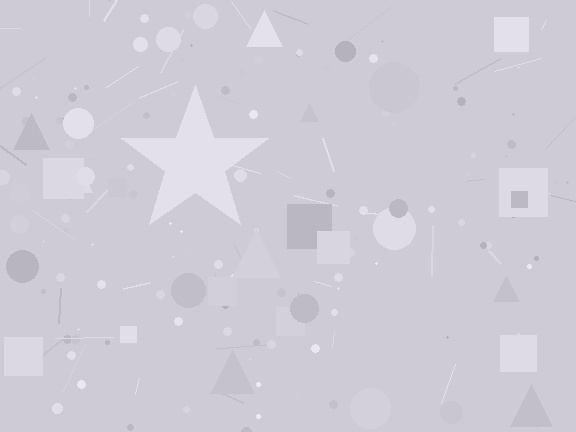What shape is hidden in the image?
A star is hidden in the image.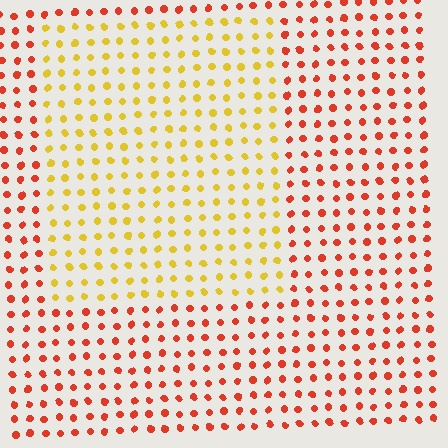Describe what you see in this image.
The image is filled with small red elements in a uniform arrangement. A rectangle-shaped region is visible where the elements are tinted to a slightly different hue, forming a subtle color boundary.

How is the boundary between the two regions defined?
The boundary is defined purely by a slight shift in hue (about 46 degrees). Spacing, size, and orientation are identical on both sides.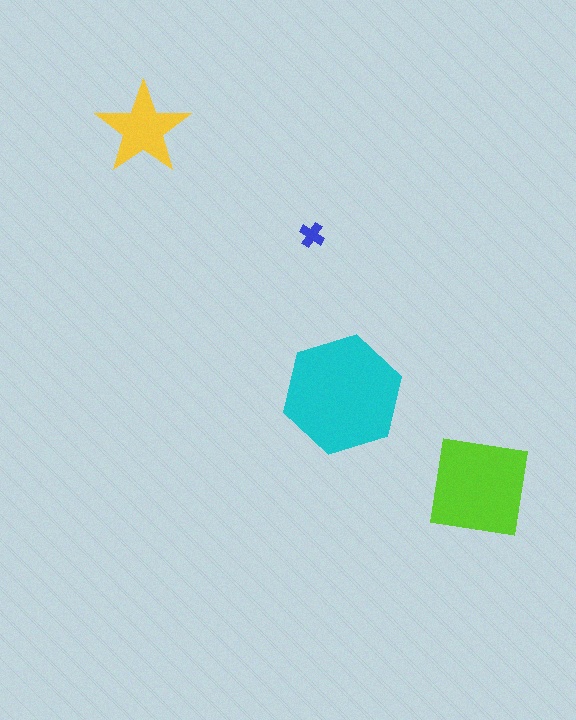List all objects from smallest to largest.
The blue cross, the yellow star, the lime square, the cyan hexagon.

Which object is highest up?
The yellow star is topmost.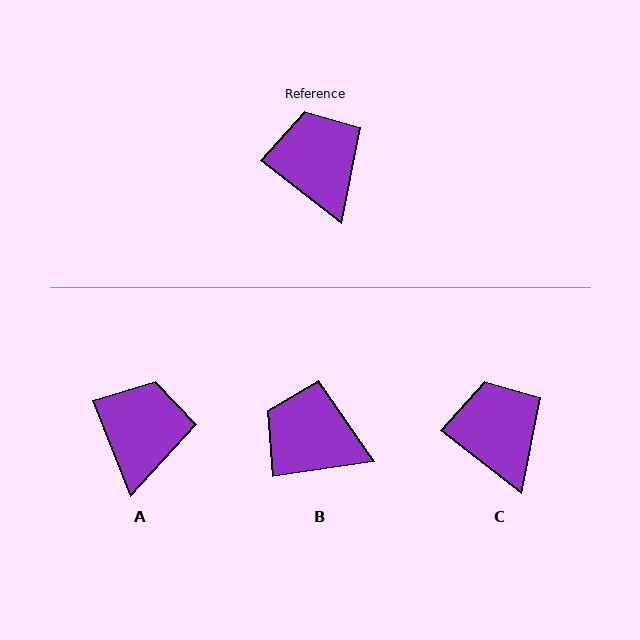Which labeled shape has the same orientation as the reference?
C.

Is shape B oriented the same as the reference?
No, it is off by about 46 degrees.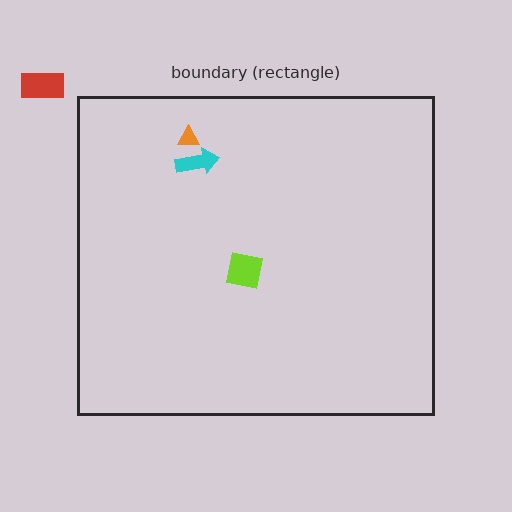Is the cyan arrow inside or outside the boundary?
Inside.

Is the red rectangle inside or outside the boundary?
Outside.